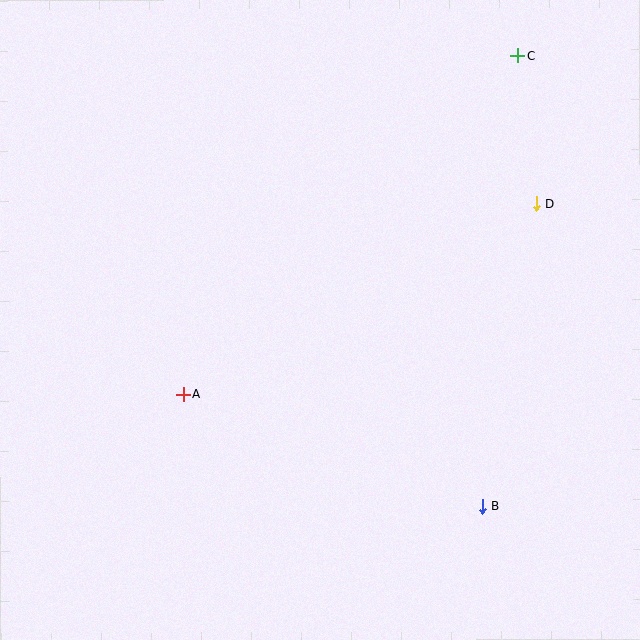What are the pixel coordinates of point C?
Point C is at (518, 56).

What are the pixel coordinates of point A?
Point A is at (184, 395).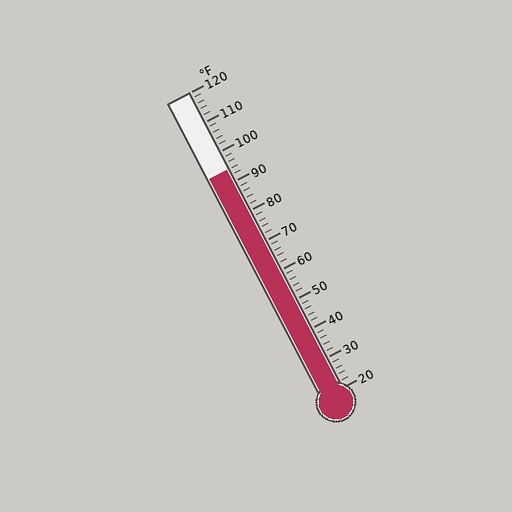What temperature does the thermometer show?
The thermometer shows approximately 94°F.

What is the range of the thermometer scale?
The thermometer scale ranges from 20°F to 120°F.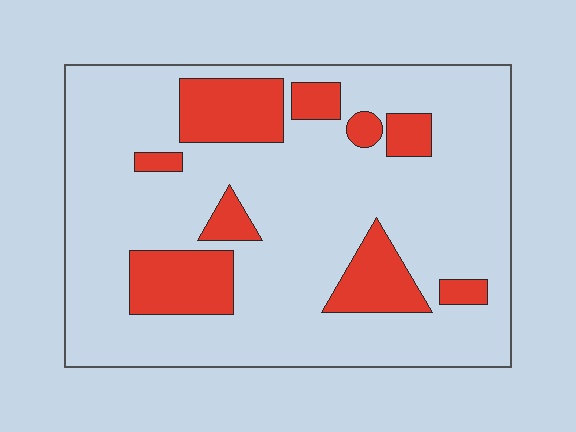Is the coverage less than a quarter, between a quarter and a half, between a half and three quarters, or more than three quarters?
Less than a quarter.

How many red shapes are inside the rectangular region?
9.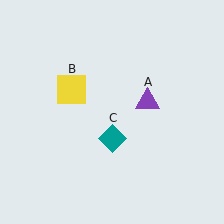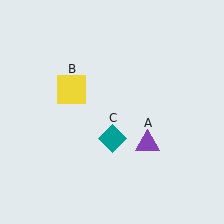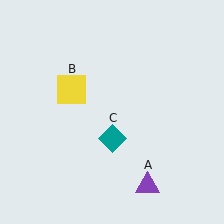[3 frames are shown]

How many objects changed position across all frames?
1 object changed position: purple triangle (object A).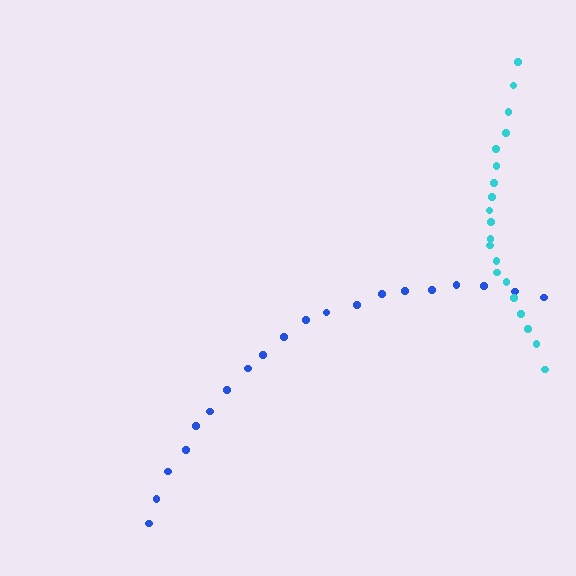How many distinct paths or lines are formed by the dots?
There are 2 distinct paths.